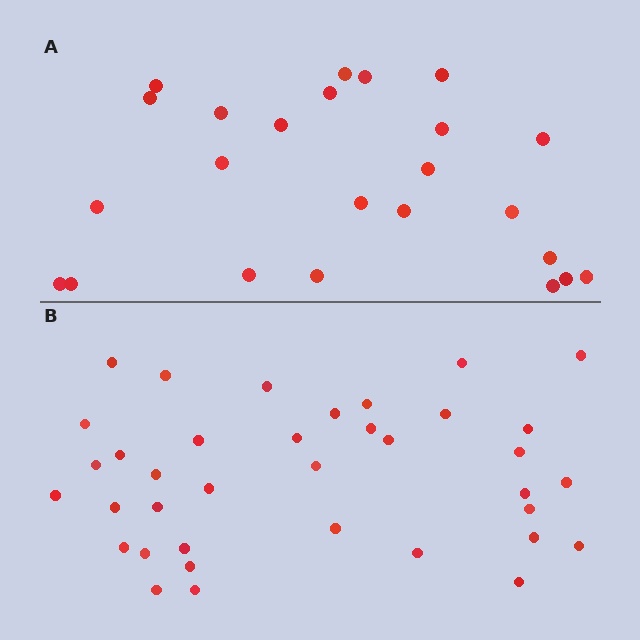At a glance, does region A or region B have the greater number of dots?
Region B (the bottom region) has more dots.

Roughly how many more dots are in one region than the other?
Region B has approximately 15 more dots than region A.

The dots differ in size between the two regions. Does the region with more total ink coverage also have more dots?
No. Region A has more total ink coverage because its dots are larger, but region B actually contains more individual dots. Total area can be misleading — the number of items is what matters here.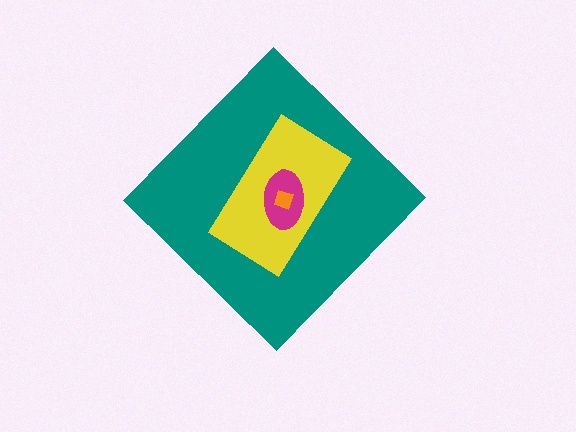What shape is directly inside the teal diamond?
The yellow rectangle.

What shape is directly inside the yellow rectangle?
The magenta ellipse.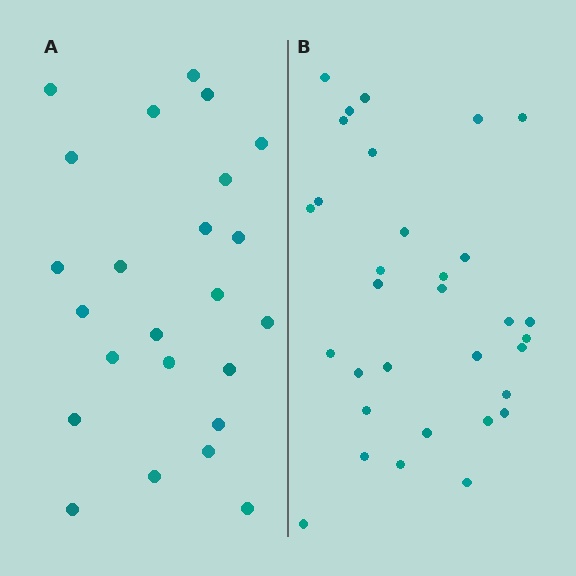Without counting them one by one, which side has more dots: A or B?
Region B (the right region) has more dots.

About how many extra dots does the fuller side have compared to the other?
Region B has roughly 8 or so more dots than region A.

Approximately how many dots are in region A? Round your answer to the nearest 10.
About 20 dots. (The exact count is 24, which rounds to 20.)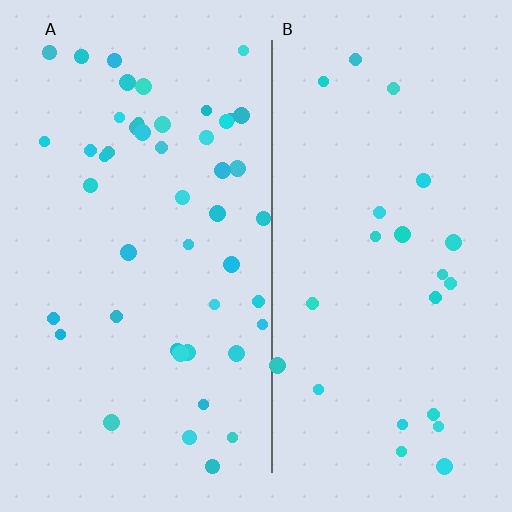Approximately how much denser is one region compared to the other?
Approximately 2.0× — region A over region B.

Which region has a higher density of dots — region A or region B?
A (the left).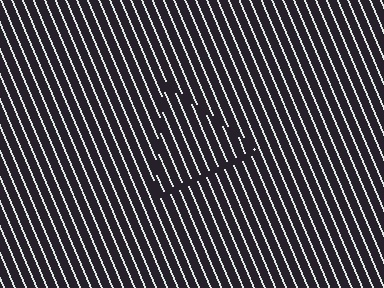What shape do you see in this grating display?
An illusory triangle. The interior of the shape contains the same grating, shifted by half a period — the contour is defined by the phase discontinuity where line-ends from the inner and outer gratings abut.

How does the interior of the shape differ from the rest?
The interior of the shape contains the same grating, shifted by half a period — the contour is defined by the phase discontinuity where line-ends from the inner and outer gratings abut.